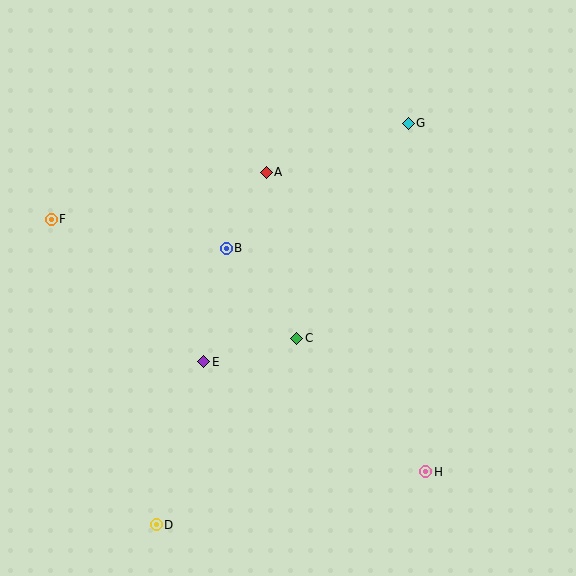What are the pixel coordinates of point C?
Point C is at (297, 338).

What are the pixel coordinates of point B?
Point B is at (226, 248).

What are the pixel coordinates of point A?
Point A is at (266, 172).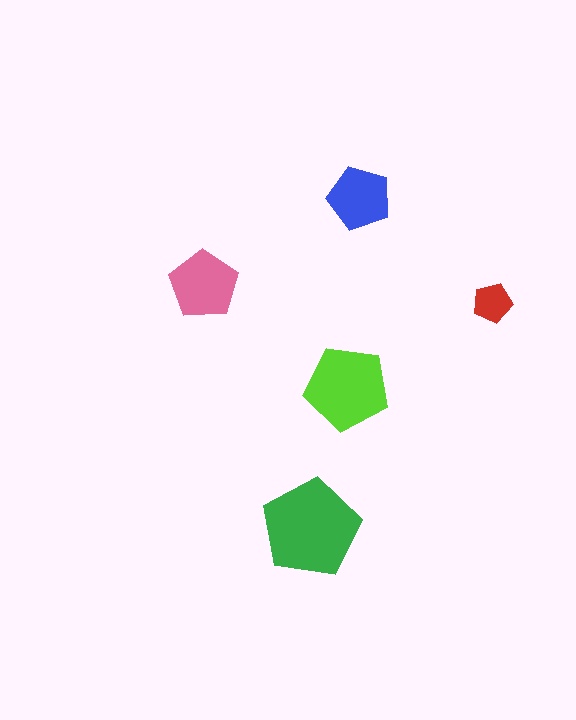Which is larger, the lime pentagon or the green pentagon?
The green one.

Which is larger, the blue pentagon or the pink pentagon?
The pink one.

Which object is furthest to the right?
The red pentagon is rightmost.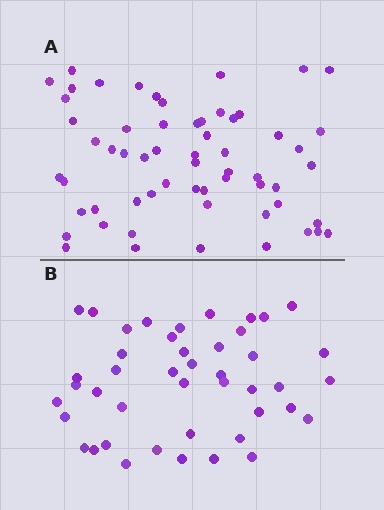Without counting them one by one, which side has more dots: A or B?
Region A (the top region) has more dots.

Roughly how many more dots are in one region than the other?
Region A has approximately 15 more dots than region B.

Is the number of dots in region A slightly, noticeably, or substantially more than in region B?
Region A has noticeably more, but not dramatically so. The ratio is roughly 1.4 to 1.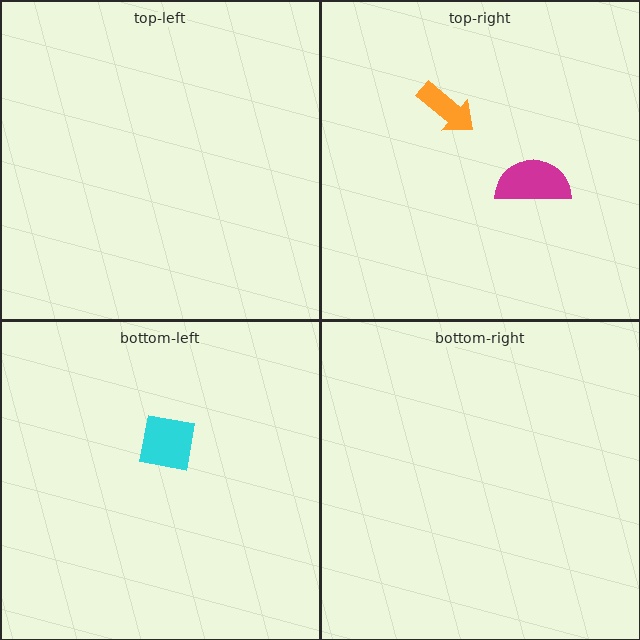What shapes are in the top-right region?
The magenta semicircle, the orange arrow.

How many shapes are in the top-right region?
2.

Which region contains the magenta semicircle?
The top-right region.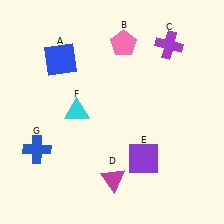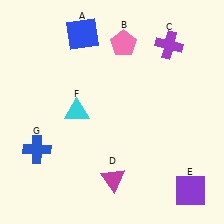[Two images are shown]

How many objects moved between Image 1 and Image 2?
2 objects moved between the two images.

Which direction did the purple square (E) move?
The purple square (E) moved right.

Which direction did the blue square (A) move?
The blue square (A) moved up.